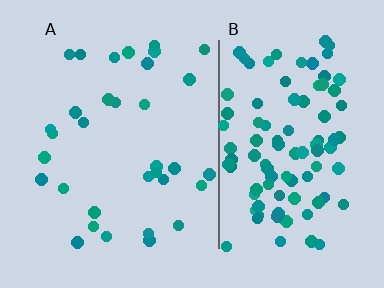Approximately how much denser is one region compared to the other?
Approximately 3.1× — region B over region A.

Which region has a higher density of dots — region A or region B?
B (the right).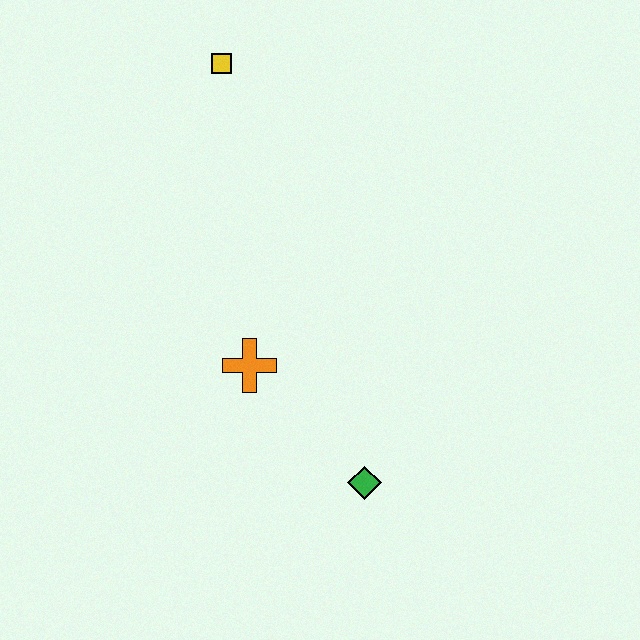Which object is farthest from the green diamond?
The yellow square is farthest from the green diamond.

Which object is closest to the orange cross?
The green diamond is closest to the orange cross.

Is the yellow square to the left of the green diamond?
Yes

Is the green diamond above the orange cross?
No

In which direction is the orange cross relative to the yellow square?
The orange cross is below the yellow square.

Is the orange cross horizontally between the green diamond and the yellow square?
Yes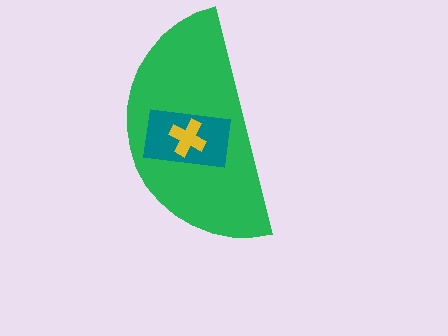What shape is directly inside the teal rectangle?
The yellow cross.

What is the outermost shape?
The green semicircle.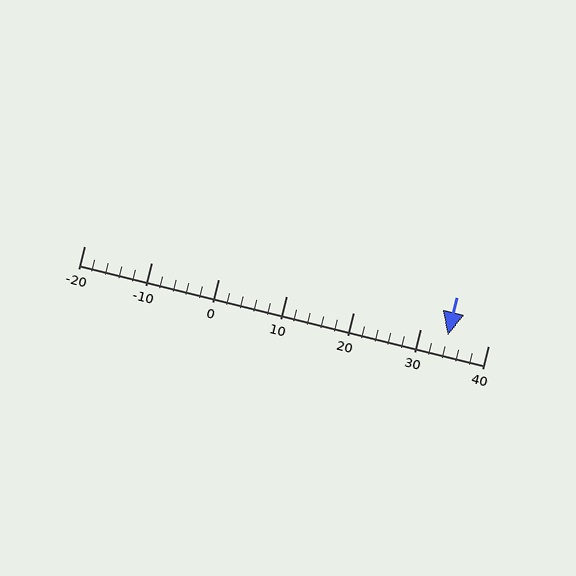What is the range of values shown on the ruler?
The ruler shows values from -20 to 40.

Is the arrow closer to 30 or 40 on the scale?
The arrow is closer to 30.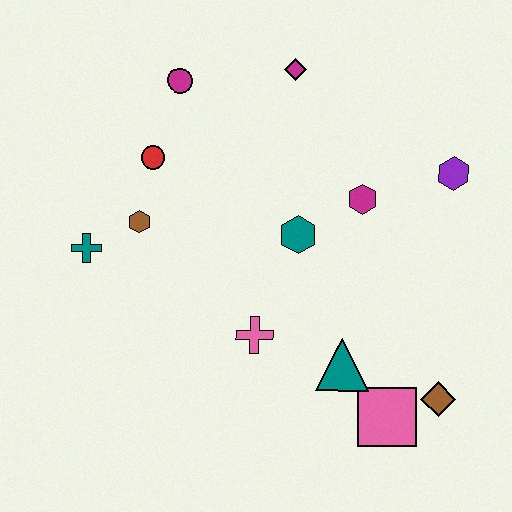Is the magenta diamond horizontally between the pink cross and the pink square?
Yes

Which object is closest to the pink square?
The brown diamond is closest to the pink square.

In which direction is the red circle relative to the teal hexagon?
The red circle is to the left of the teal hexagon.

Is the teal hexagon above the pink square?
Yes